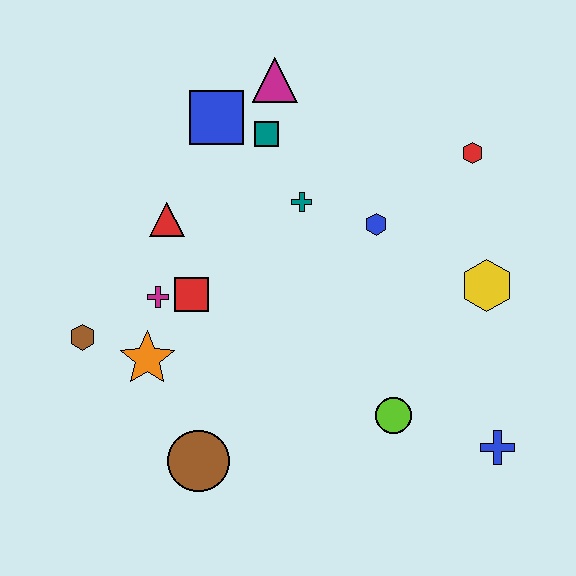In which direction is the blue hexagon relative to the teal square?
The blue hexagon is to the right of the teal square.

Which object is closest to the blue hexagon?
The teal cross is closest to the blue hexagon.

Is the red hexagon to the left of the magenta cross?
No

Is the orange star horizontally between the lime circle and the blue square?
No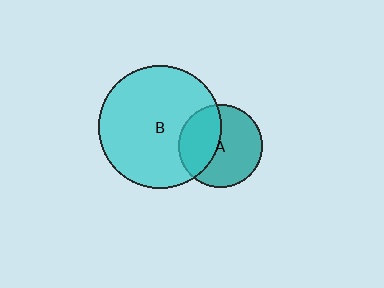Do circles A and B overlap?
Yes.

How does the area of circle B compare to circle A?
Approximately 2.2 times.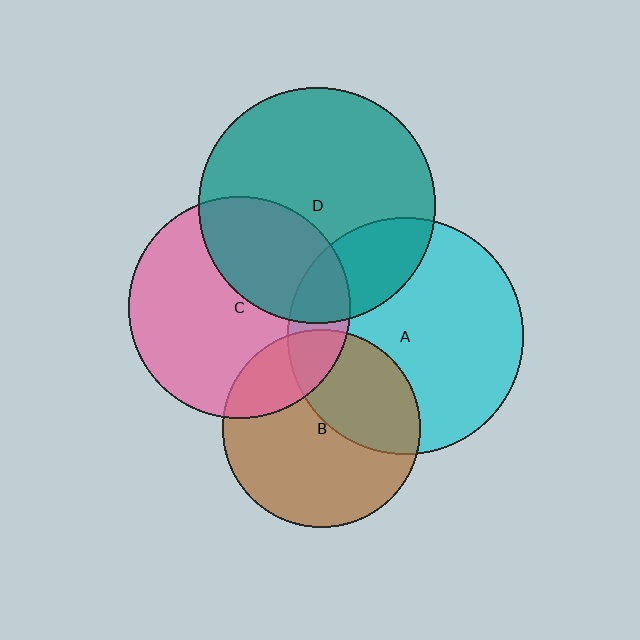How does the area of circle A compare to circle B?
Approximately 1.4 times.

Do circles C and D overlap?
Yes.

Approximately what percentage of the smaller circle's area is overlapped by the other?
Approximately 35%.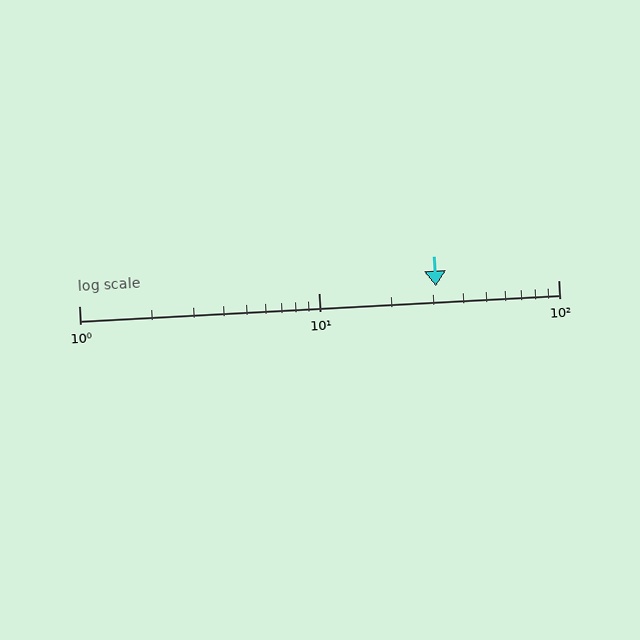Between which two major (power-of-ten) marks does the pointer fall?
The pointer is between 10 and 100.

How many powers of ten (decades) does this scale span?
The scale spans 2 decades, from 1 to 100.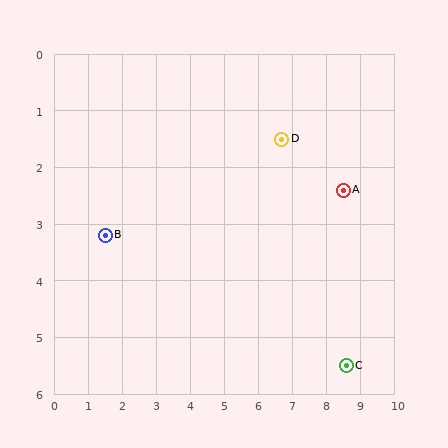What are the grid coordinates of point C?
Point C is at approximately (8.6, 5.5).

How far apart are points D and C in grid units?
Points D and C are about 4.4 grid units apart.